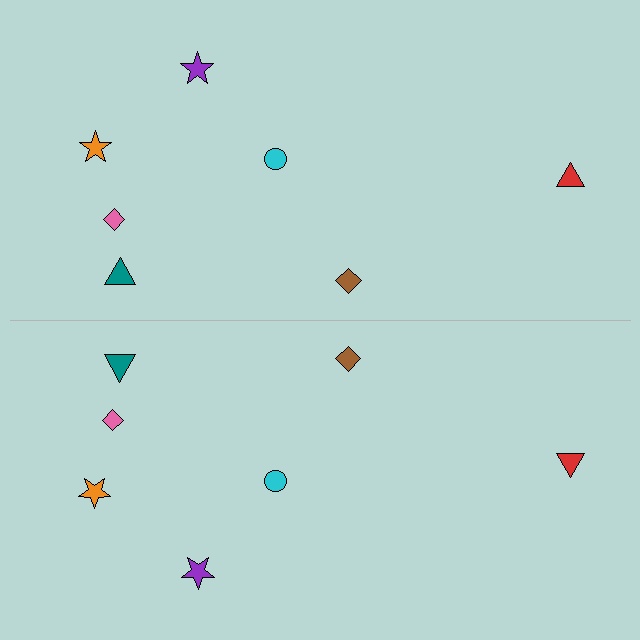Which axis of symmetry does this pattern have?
The pattern has a horizontal axis of symmetry running through the center of the image.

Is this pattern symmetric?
Yes, this pattern has bilateral (reflection) symmetry.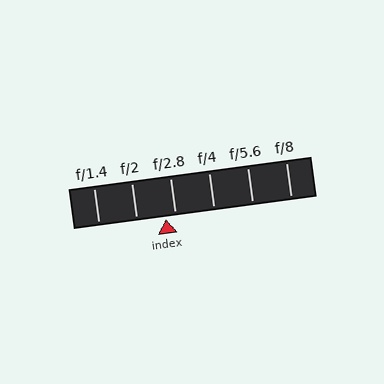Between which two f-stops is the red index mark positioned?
The index mark is between f/2 and f/2.8.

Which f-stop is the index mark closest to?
The index mark is closest to f/2.8.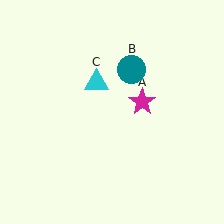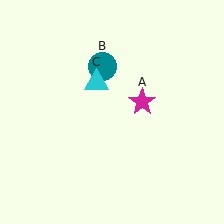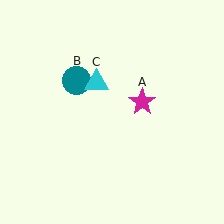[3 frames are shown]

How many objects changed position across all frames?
1 object changed position: teal circle (object B).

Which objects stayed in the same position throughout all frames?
Magenta star (object A) and cyan triangle (object C) remained stationary.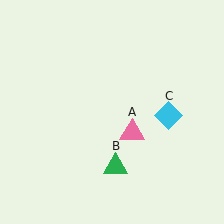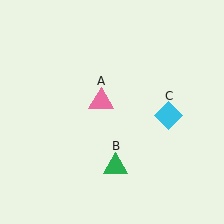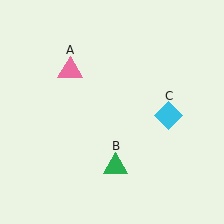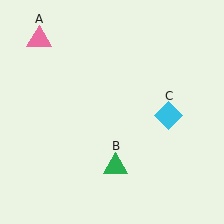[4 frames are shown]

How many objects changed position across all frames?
1 object changed position: pink triangle (object A).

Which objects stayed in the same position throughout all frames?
Green triangle (object B) and cyan diamond (object C) remained stationary.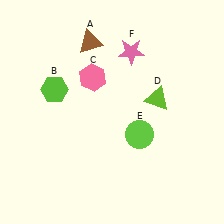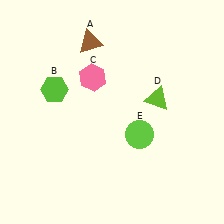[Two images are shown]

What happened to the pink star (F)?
The pink star (F) was removed in Image 2. It was in the top-right area of Image 1.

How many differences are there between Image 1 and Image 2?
There is 1 difference between the two images.